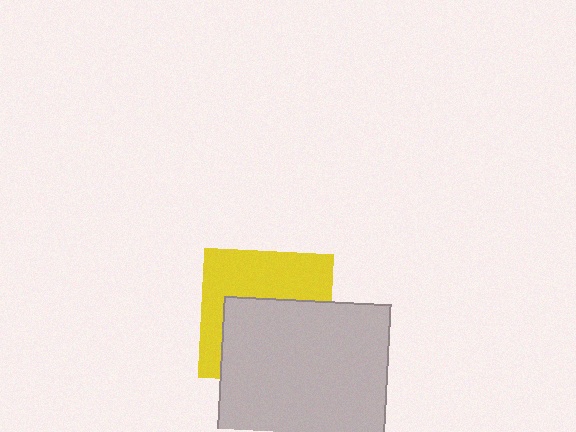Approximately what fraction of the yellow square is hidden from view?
Roughly 52% of the yellow square is hidden behind the light gray square.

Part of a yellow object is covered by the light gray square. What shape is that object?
It is a square.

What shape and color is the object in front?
The object in front is a light gray square.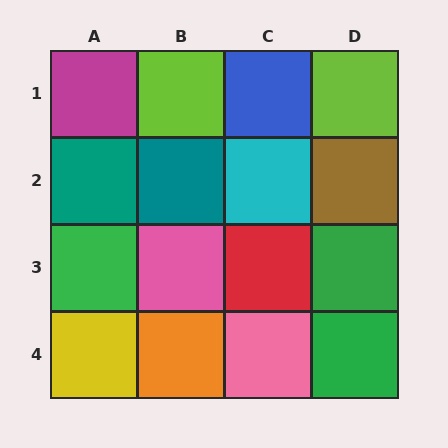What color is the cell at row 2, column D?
Brown.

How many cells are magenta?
1 cell is magenta.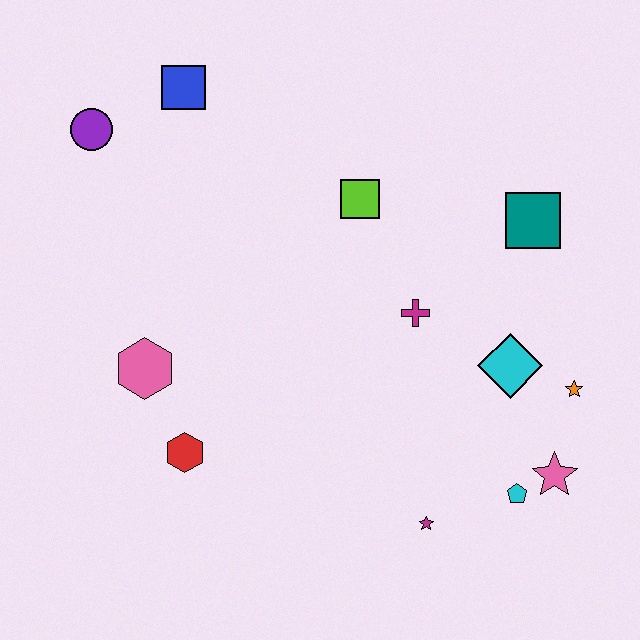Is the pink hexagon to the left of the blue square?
Yes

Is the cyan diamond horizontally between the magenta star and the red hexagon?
No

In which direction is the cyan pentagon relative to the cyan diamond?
The cyan pentagon is below the cyan diamond.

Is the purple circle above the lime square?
Yes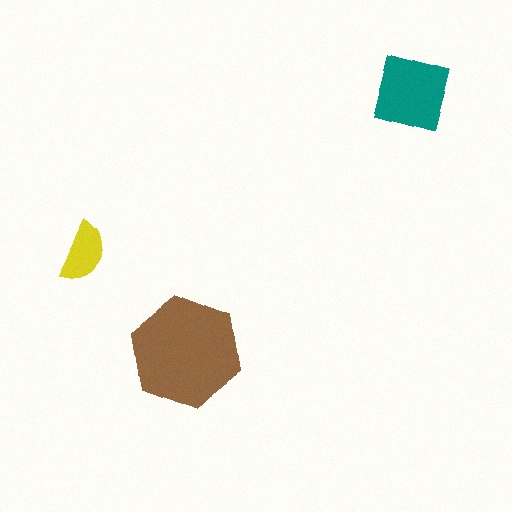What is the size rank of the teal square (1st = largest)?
2nd.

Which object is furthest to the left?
The yellow semicircle is leftmost.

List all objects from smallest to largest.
The yellow semicircle, the teal square, the brown hexagon.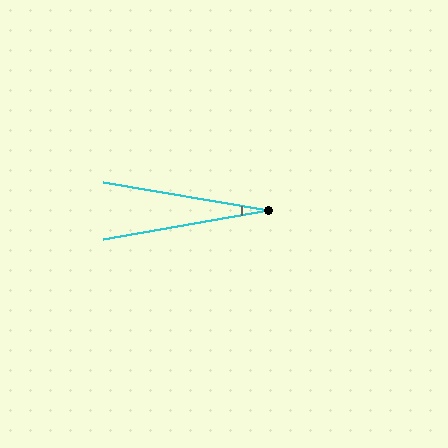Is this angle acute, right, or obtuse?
It is acute.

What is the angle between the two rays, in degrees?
Approximately 20 degrees.